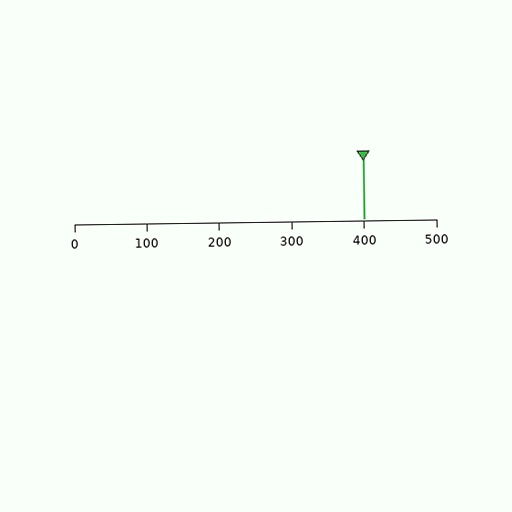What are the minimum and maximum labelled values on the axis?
The axis runs from 0 to 500.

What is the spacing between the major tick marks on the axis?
The major ticks are spaced 100 apart.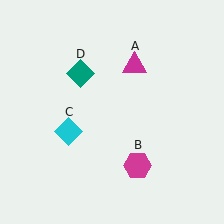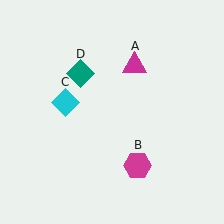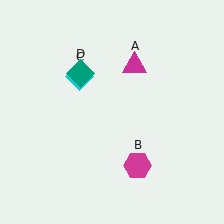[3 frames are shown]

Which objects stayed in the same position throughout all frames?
Magenta triangle (object A) and magenta hexagon (object B) and teal diamond (object D) remained stationary.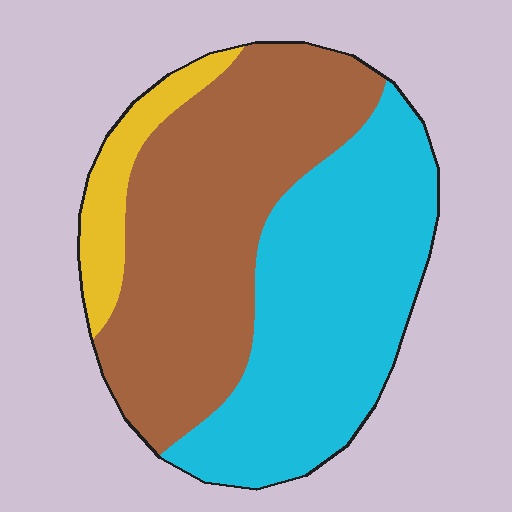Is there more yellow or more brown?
Brown.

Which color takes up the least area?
Yellow, at roughly 10%.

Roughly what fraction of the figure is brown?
Brown covers around 45% of the figure.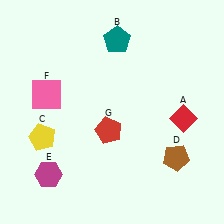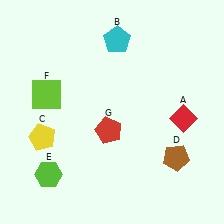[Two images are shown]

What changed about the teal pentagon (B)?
In Image 1, B is teal. In Image 2, it changed to cyan.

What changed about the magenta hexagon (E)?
In Image 1, E is magenta. In Image 2, it changed to lime.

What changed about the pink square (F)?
In Image 1, F is pink. In Image 2, it changed to lime.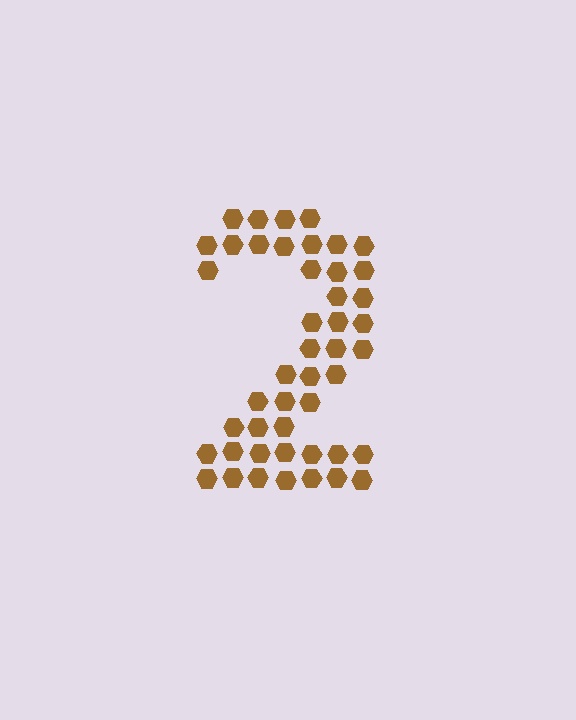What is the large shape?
The large shape is the digit 2.